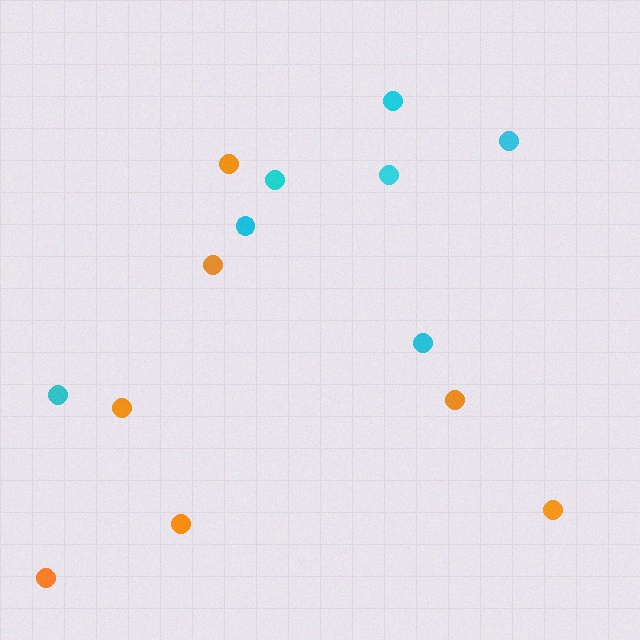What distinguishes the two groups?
There are 2 groups: one group of cyan circles (7) and one group of orange circles (7).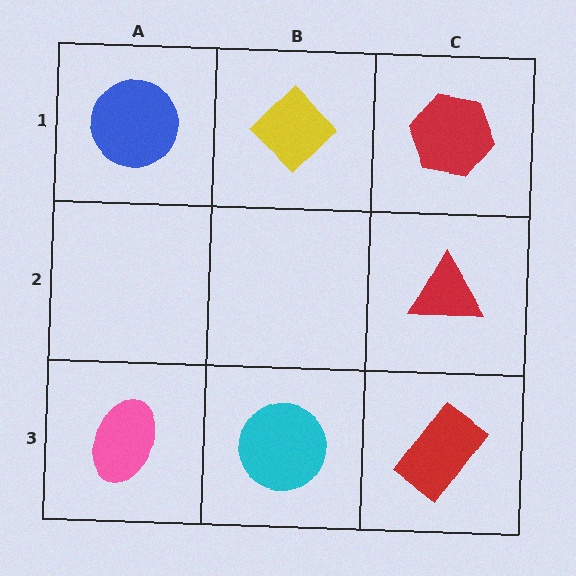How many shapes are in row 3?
3 shapes.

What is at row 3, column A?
A pink ellipse.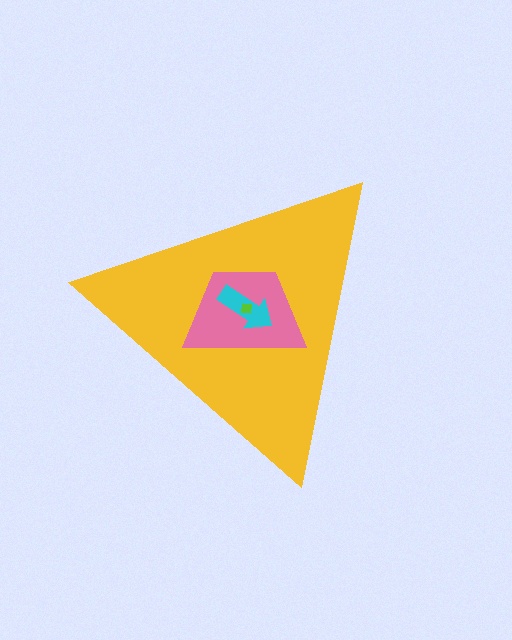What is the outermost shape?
The yellow triangle.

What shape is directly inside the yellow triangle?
The pink trapezoid.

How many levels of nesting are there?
4.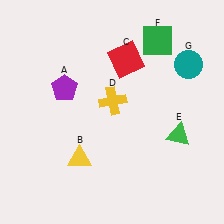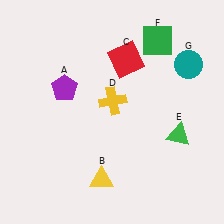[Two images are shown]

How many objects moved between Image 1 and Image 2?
1 object moved between the two images.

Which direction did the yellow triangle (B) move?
The yellow triangle (B) moved right.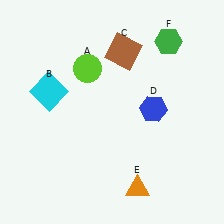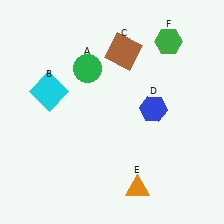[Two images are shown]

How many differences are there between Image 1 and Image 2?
There is 1 difference between the two images.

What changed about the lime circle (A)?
In Image 1, A is lime. In Image 2, it changed to green.